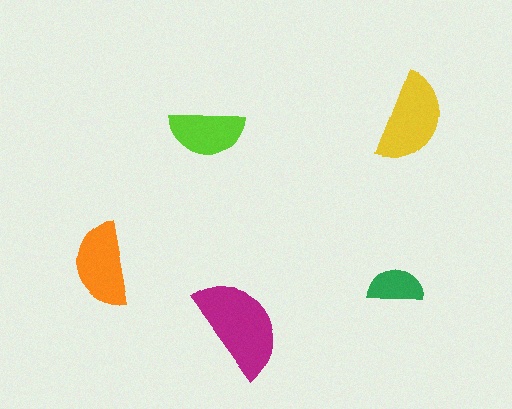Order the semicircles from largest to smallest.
the magenta one, the yellow one, the orange one, the lime one, the green one.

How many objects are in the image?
There are 5 objects in the image.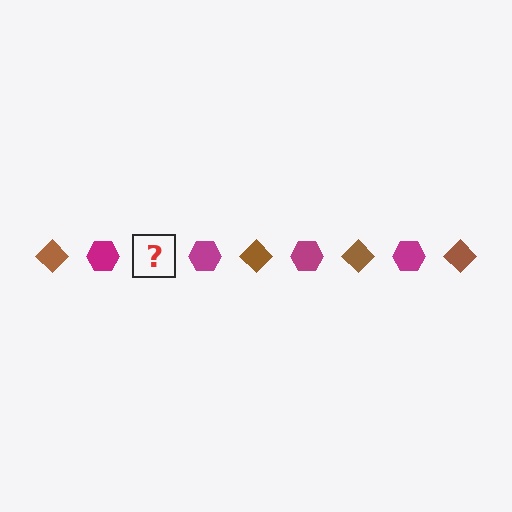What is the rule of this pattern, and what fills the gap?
The rule is that the pattern alternates between brown diamond and magenta hexagon. The gap should be filled with a brown diamond.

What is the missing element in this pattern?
The missing element is a brown diamond.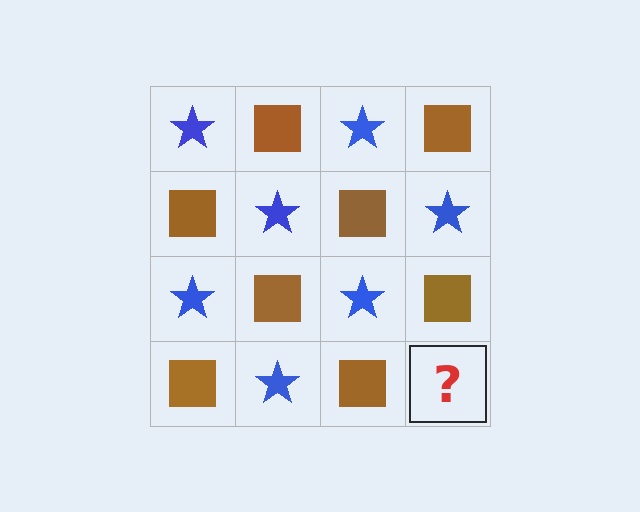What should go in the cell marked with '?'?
The missing cell should contain a blue star.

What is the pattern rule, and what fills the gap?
The rule is that it alternates blue star and brown square in a checkerboard pattern. The gap should be filled with a blue star.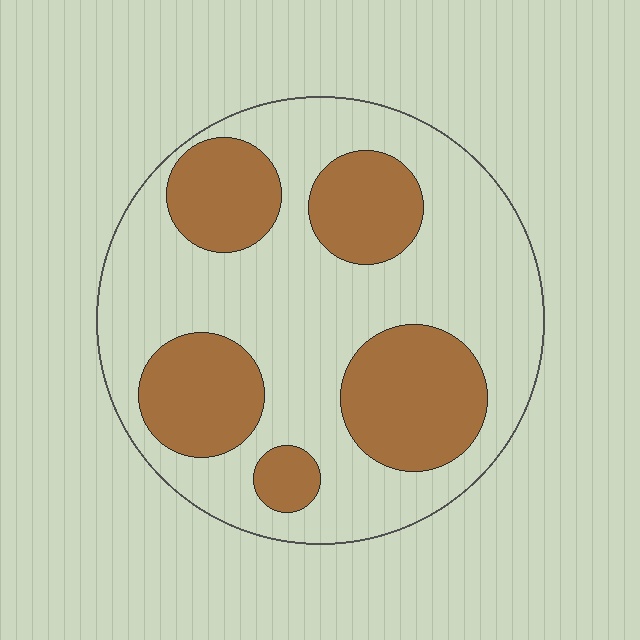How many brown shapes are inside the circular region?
5.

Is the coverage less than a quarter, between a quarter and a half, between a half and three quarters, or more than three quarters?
Between a quarter and a half.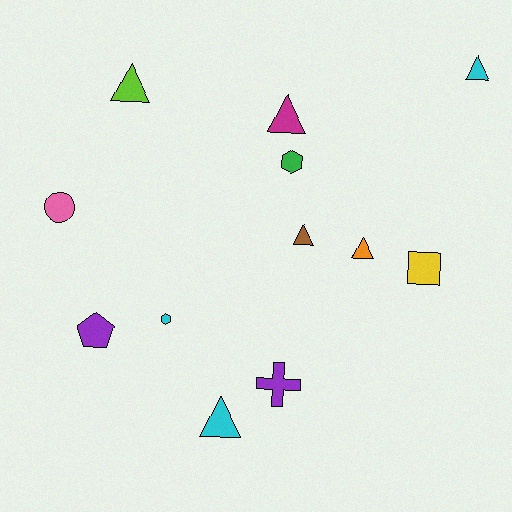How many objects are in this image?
There are 12 objects.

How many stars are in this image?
There are no stars.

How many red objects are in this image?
There are no red objects.